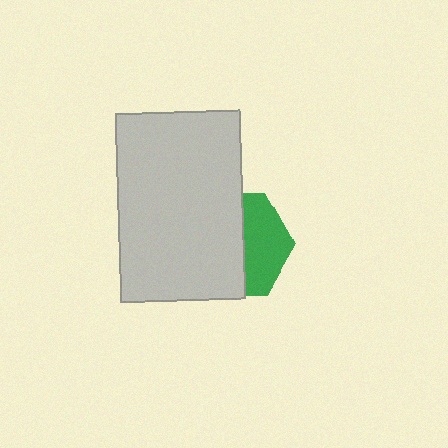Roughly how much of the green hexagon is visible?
A small part of it is visible (roughly 42%).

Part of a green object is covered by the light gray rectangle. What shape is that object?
It is a hexagon.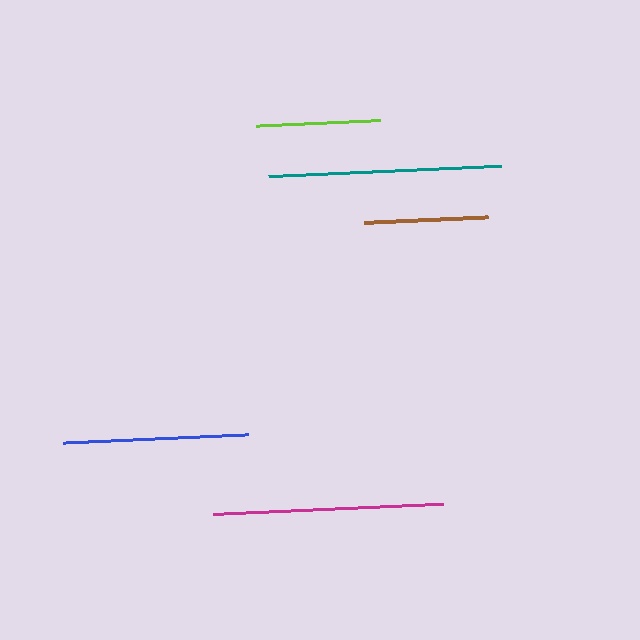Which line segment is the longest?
The teal line is the longest at approximately 233 pixels.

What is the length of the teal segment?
The teal segment is approximately 233 pixels long.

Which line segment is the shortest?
The brown line is the shortest at approximately 124 pixels.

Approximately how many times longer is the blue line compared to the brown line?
The blue line is approximately 1.5 times the length of the brown line.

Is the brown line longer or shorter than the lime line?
The lime line is longer than the brown line.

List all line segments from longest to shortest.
From longest to shortest: teal, magenta, blue, lime, brown.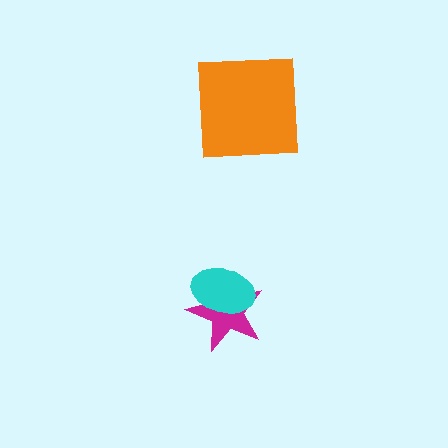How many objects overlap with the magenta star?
1 object overlaps with the magenta star.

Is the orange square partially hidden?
No, no other shape covers it.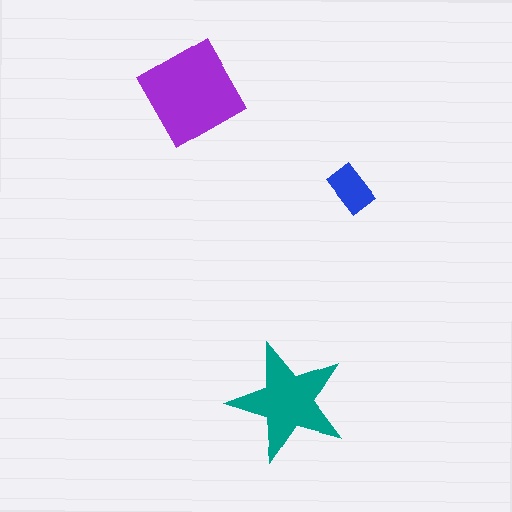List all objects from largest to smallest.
The purple diamond, the teal star, the blue rectangle.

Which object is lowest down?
The teal star is bottommost.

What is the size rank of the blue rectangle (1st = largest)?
3rd.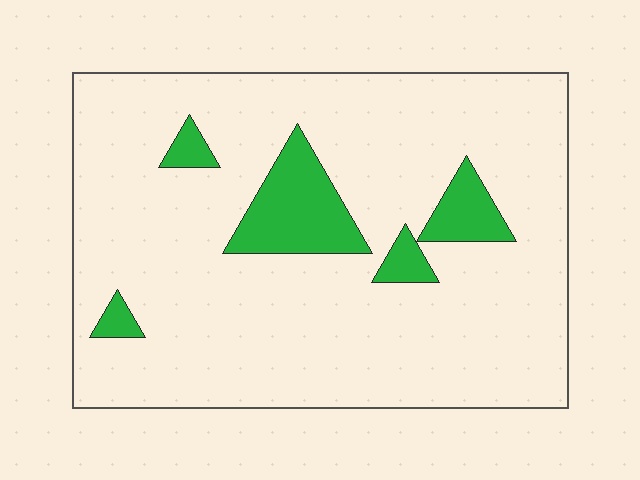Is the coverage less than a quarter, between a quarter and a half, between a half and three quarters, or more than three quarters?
Less than a quarter.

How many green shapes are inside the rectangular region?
5.